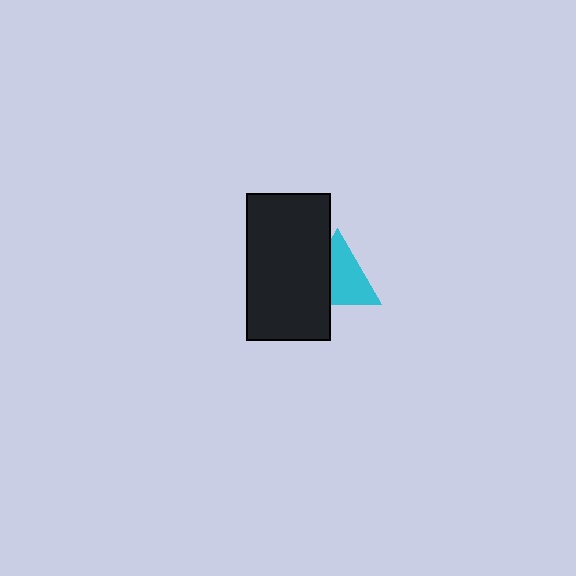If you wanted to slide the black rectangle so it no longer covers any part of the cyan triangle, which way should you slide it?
Slide it left — that is the most direct way to separate the two shapes.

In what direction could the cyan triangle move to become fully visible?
The cyan triangle could move right. That would shift it out from behind the black rectangle entirely.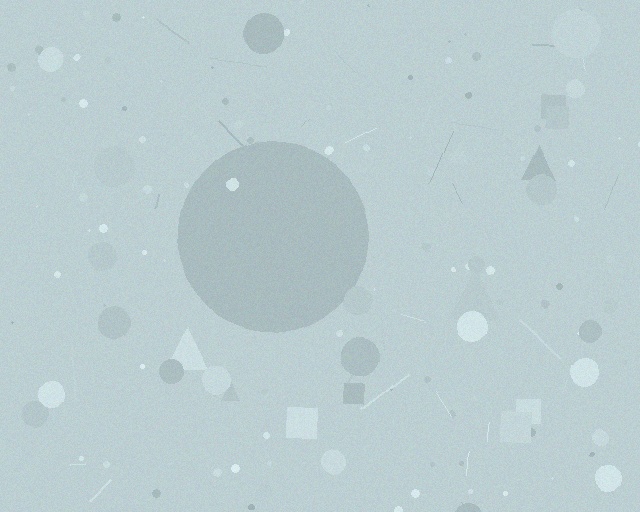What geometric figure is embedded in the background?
A circle is embedded in the background.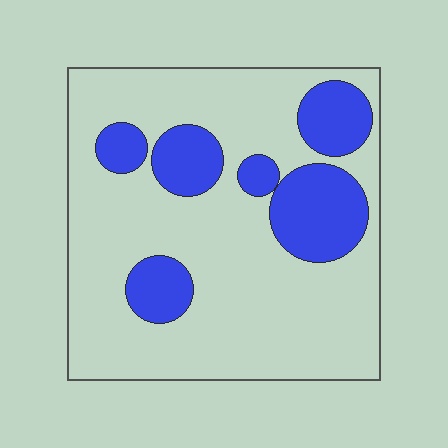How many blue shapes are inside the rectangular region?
6.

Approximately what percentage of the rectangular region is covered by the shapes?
Approximately 25%.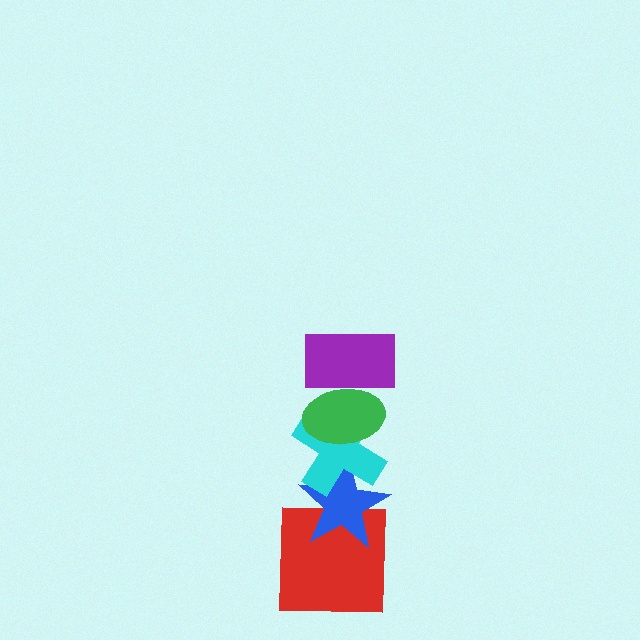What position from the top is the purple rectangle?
The purple rectangle is 1st from the top.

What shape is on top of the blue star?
The cyan cross is on top of the blue star.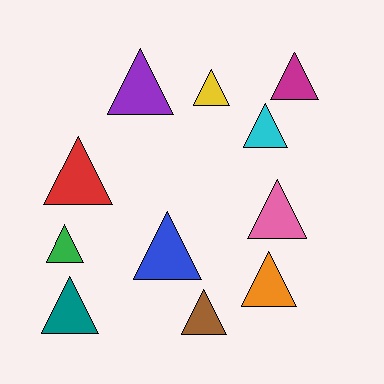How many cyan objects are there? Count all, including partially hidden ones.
There is 1 cyan object.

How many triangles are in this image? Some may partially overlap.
There are 11 triangles.